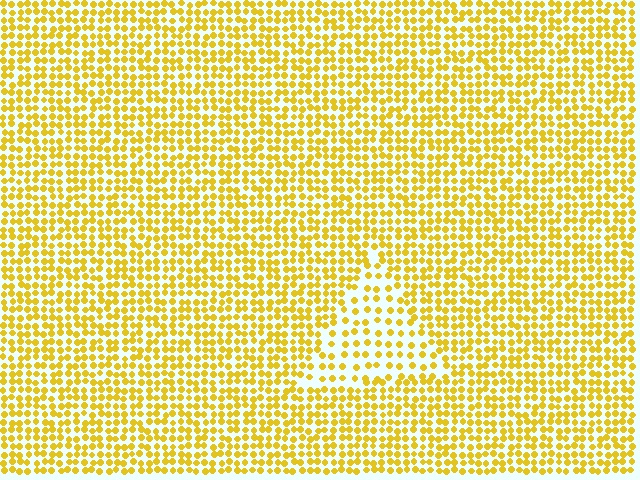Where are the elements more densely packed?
The elements are more densely packed outside the triangle boundary.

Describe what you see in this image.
The image contains small yellow elements arranged at two different densities. A triangle-shaped region is visible where the elements are less densely packed than the surrounding area.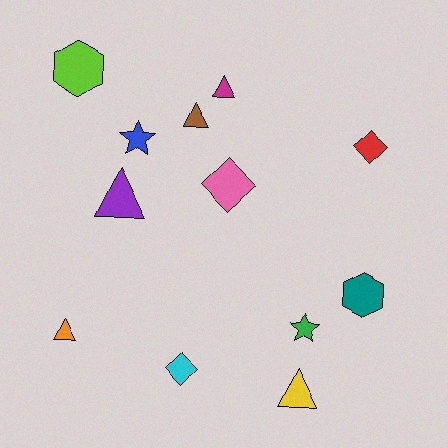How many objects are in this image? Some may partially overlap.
There are 12 objects.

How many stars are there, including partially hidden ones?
There are 2 stars.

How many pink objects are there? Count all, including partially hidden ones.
There is 1 pink object.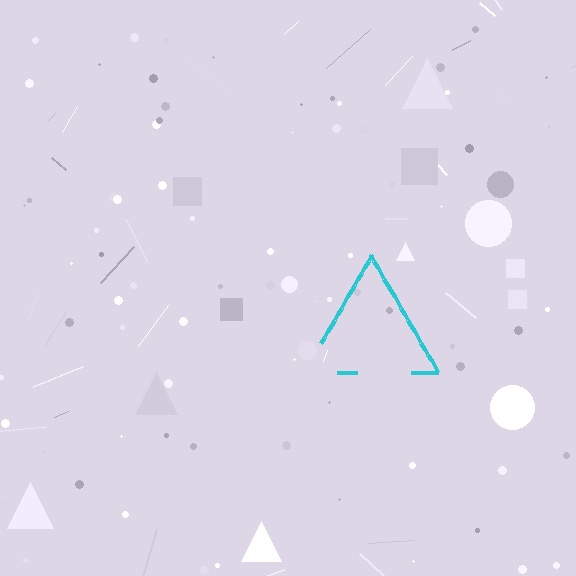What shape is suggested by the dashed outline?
The dashed outline suggests a triangle.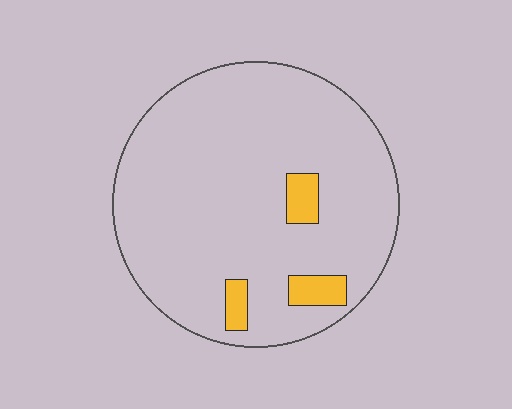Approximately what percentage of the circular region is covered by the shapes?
Approximately 5%.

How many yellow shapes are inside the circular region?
3.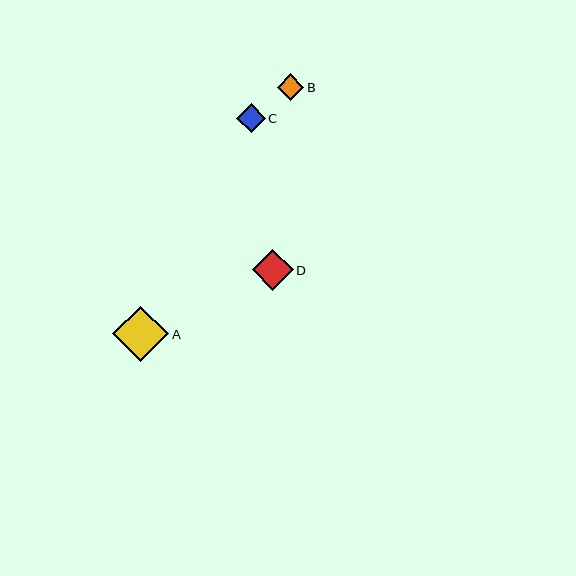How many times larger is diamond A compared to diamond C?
Diamond A is approximately 1.9 times the size of diamond C.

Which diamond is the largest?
Diamond A is the largest with a size of approximately 56 pixels.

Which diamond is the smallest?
Diamond B is the smallest with a size of approximately 27 pixels.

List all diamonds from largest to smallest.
From largest to smallest: A, D, C, B.